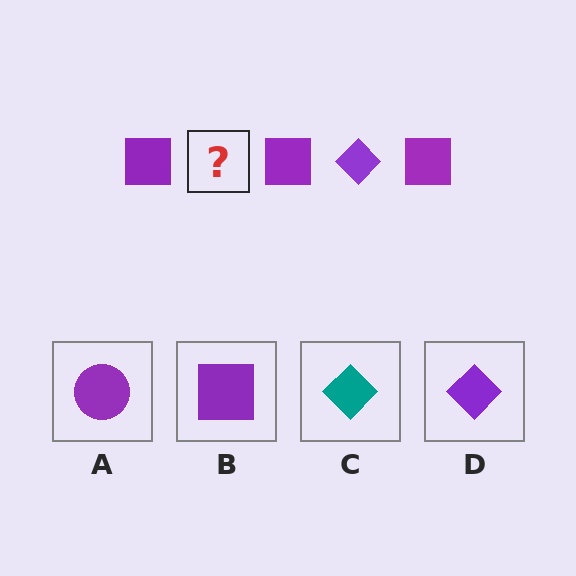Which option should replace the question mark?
Option D.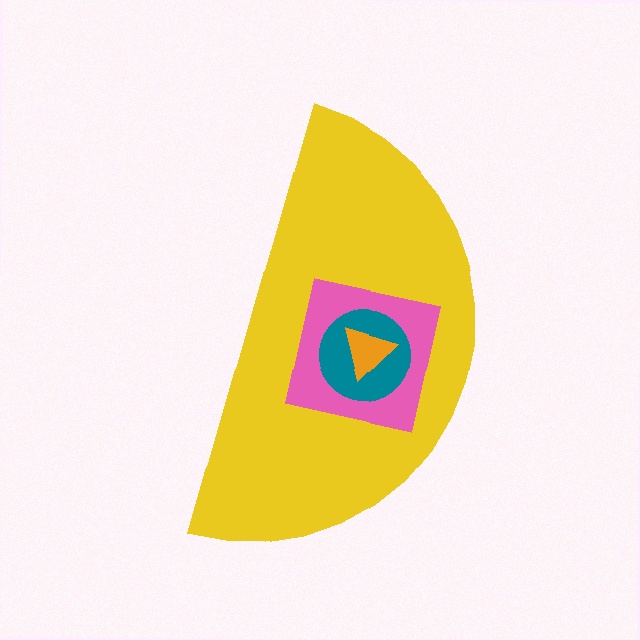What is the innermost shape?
The orange triangle.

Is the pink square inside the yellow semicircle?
Yes.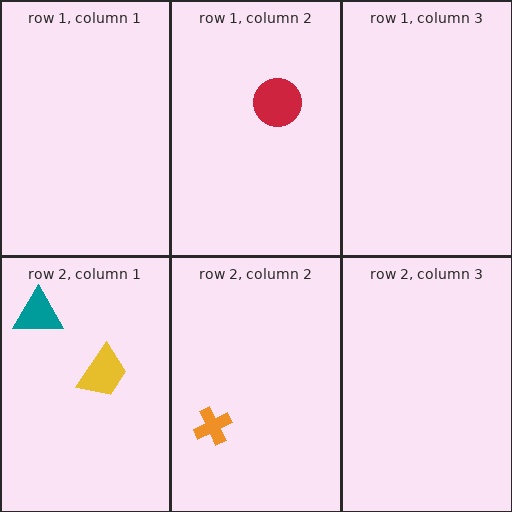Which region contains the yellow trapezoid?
The row 2, column 1 region.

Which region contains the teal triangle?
The row 2, column 1 region.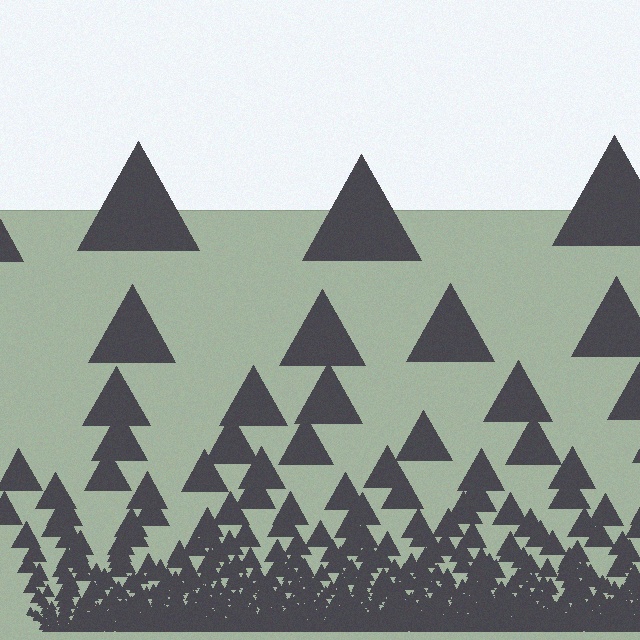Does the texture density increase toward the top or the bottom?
Density increases toward the bottom.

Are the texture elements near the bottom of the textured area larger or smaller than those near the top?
Smaller. The gradient is inverted — elements near the bottom are smaller and denser.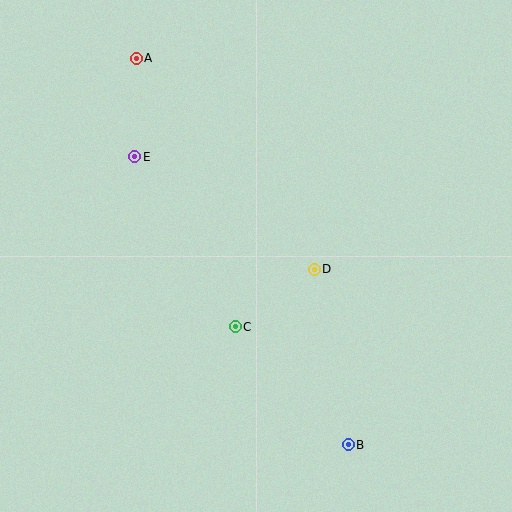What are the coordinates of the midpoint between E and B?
The midpoint between E and B is at (241, 301).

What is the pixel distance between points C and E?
The distance between C and E is 197 pixels.